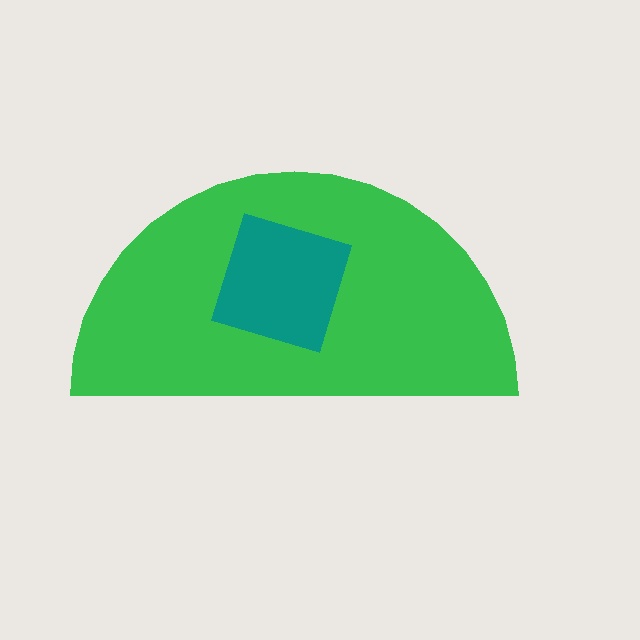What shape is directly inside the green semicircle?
The teal diamond.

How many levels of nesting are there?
2.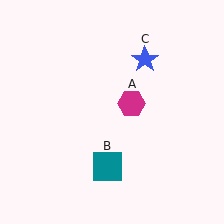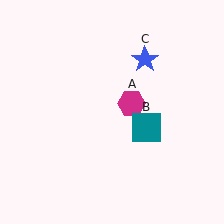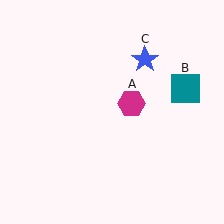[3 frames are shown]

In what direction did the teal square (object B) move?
The teal square (object B) moved up and to the right.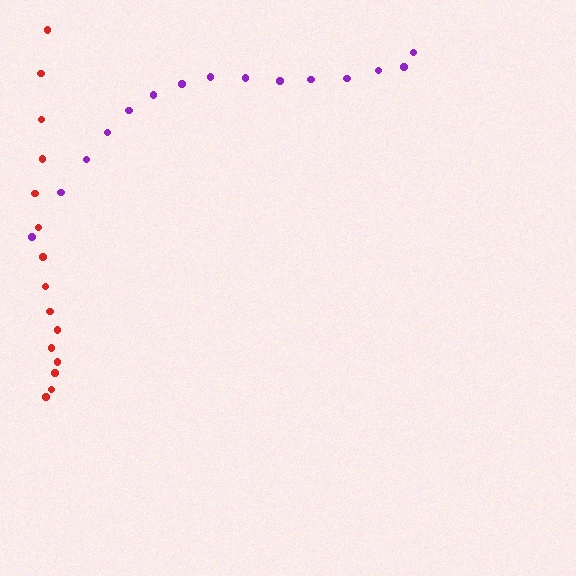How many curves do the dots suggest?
There are 2 distinct paths.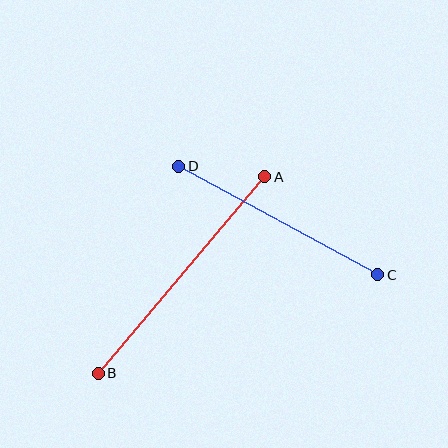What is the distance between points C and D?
The distance is approximately 227 pixels.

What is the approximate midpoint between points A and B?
The midpoint is at approximately (181, 275) pixels.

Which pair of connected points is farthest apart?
Points A and B are farthest apart.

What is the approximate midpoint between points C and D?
The midpoint is at approximately (278, 221) pixels.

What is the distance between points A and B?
The distance is approximately 257 pixels.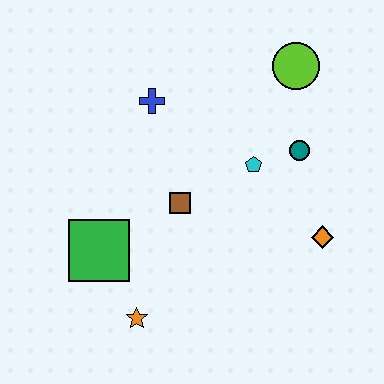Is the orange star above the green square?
No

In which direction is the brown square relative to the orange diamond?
The brown square is to the left of the orange diamond.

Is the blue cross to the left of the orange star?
No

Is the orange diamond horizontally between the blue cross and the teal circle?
No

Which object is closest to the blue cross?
The brown square is closest to the blue cross.